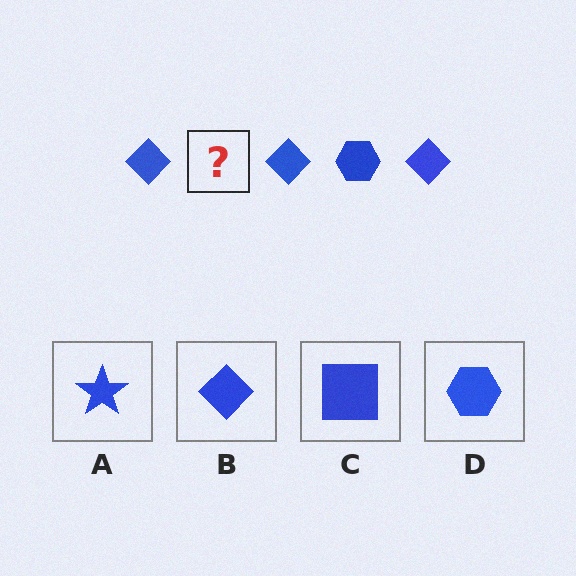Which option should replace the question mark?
Option D.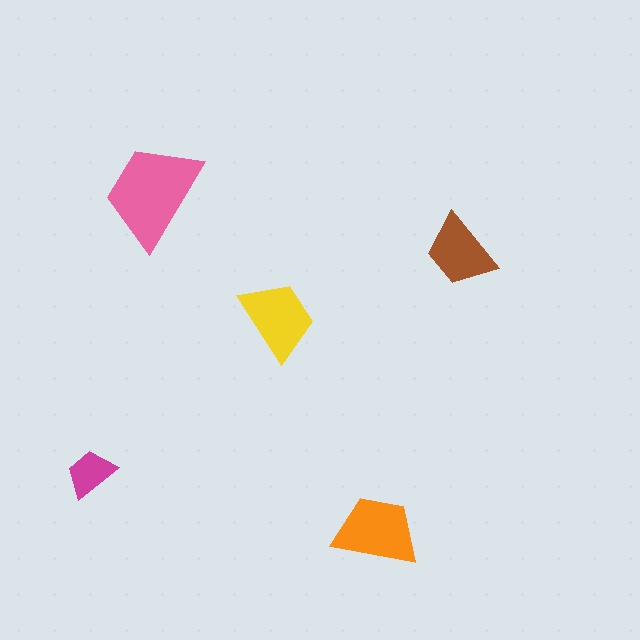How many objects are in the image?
There are 5 objects in the image.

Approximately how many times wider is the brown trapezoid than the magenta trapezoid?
About 1.5 times wider.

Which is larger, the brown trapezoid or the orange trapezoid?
The orange one.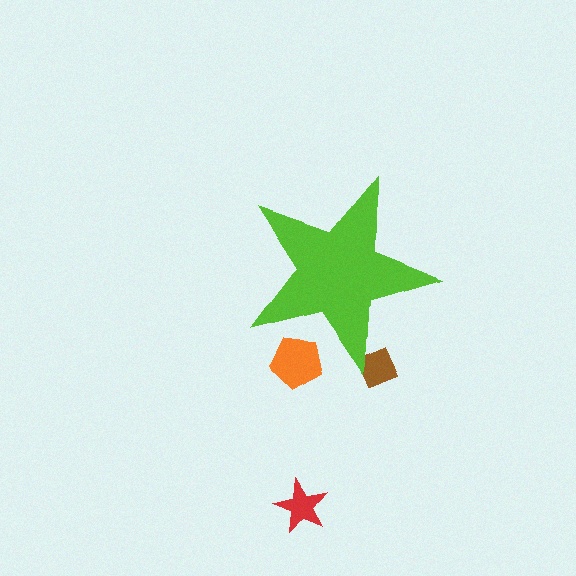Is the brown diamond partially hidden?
Yes, the brown diamond is partially hidden behind the lime star.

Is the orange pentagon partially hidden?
Yes, the orange pentagon is partially hidden behind the lime star.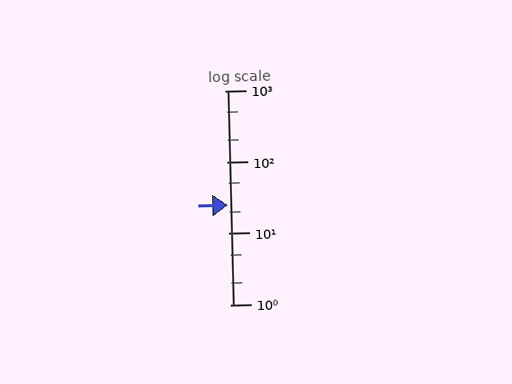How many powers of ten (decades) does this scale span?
The scale spans 3 decades, from 1 to 1000.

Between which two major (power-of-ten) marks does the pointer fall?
The pointer is between 10 and 100.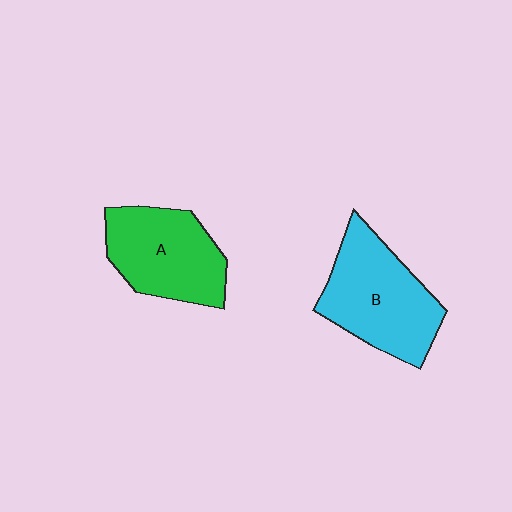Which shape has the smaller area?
Shape A (green).